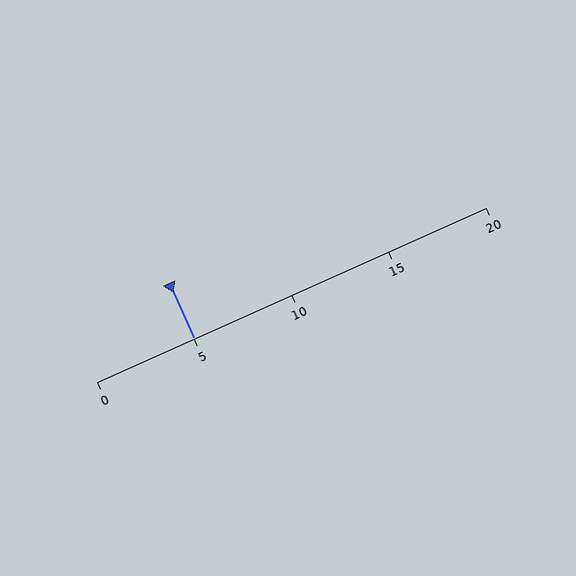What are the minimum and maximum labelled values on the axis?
The axis runs from 0 to 20.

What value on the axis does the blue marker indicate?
The marker indicates approximately 5.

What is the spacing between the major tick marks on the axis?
The major ticks are spaced 5 apart.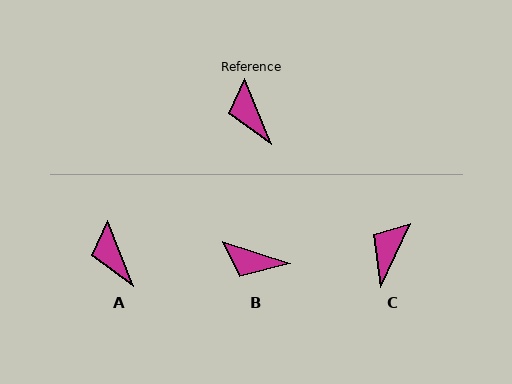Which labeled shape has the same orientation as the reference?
A.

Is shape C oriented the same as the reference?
No, it is off by about 47 degrees.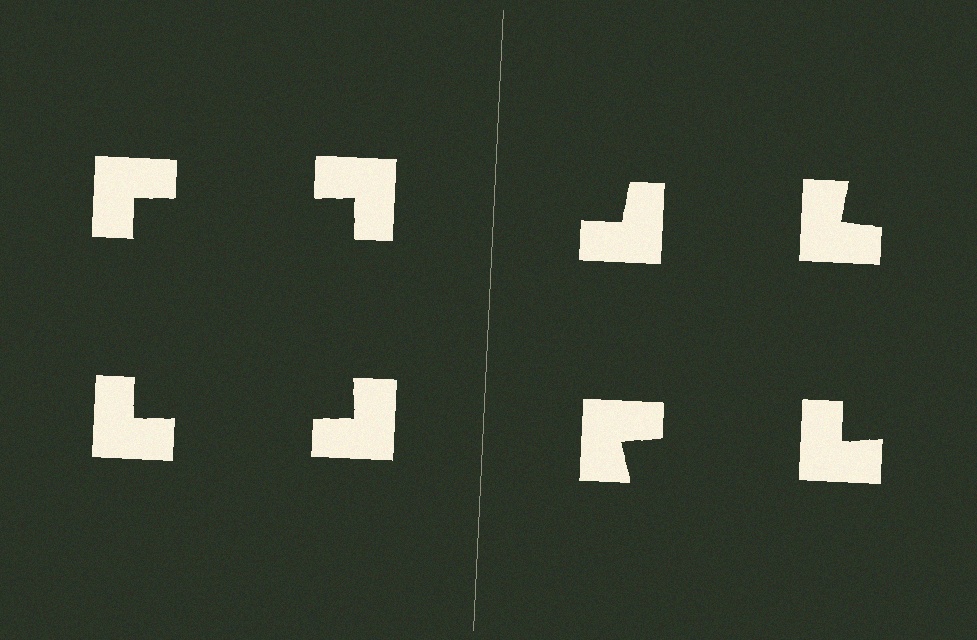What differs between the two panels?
The notched squares are positioned identically on both sides; only the wedge orientations differ. On the left they align to a square; on the right they are misaligned.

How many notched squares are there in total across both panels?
8 — 4 on each side.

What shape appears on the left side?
An illusory square.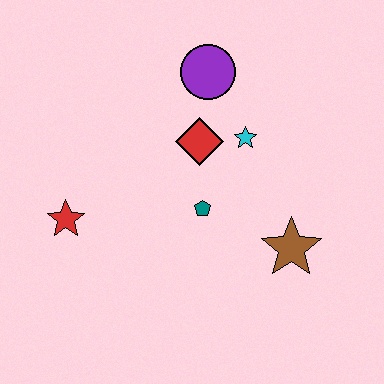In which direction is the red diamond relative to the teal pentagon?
The red diamond is above the teal pentagon.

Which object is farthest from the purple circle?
The red star is farthest from the purple circle.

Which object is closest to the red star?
The teal pentagon is closest to the red star.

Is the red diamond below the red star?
No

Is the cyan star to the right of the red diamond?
Yes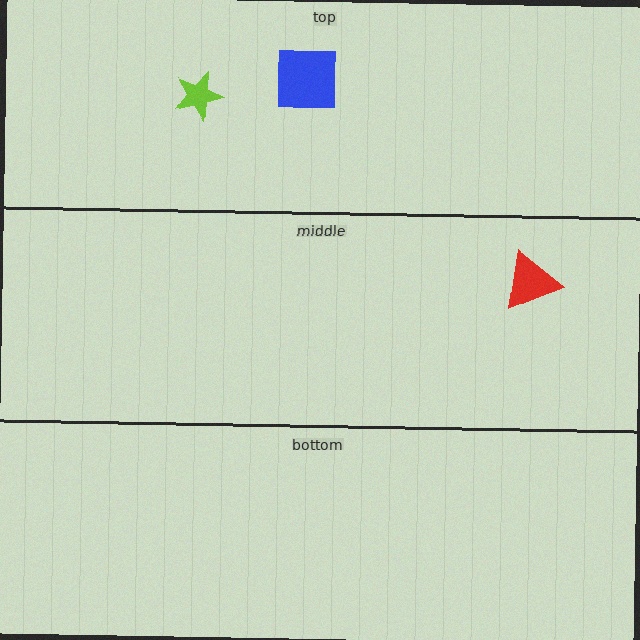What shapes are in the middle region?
The red triangle.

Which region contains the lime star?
The top region.